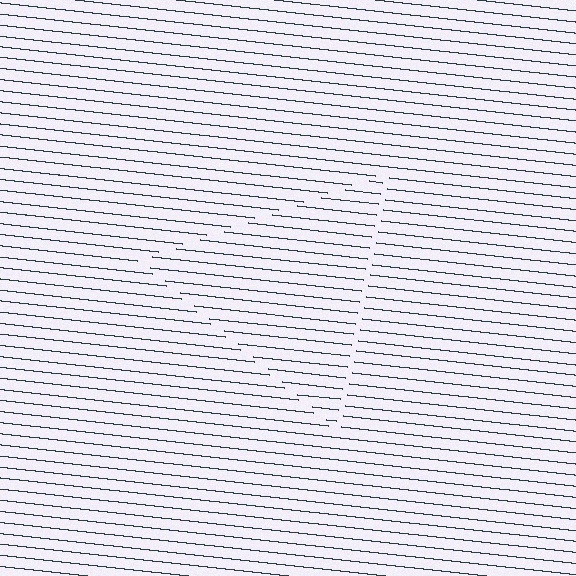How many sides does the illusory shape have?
3 sides — the line-ends trace a triangle.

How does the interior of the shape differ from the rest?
The interior of the shape contains the same grating, shifted by half a period — the contour is defined by the phase discontinuity where line-ends from the inner and outer gratings abut.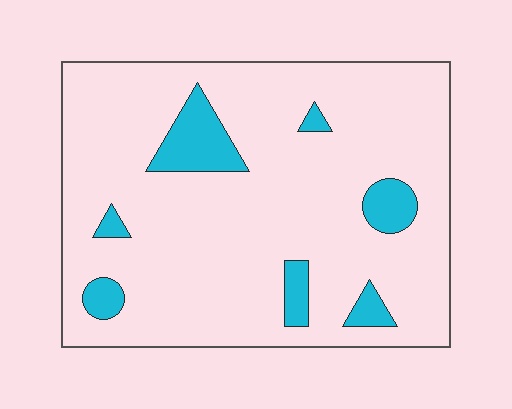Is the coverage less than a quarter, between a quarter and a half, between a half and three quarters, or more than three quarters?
Less than a quarter.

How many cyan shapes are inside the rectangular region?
7.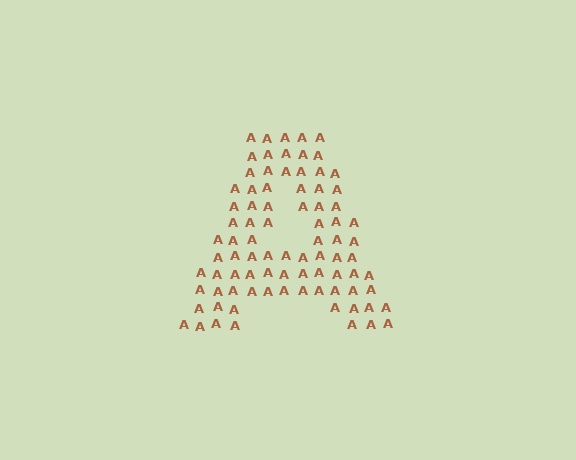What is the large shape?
The large shape is the letter A.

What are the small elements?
The small elements are letter A's.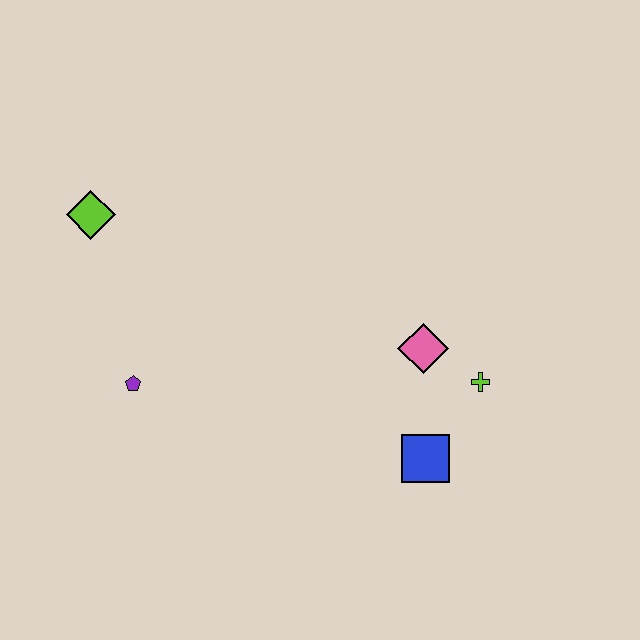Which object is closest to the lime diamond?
The purple pentagon is closest to the lime diamond.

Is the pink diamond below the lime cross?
No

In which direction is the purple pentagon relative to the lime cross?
The purple pentagon is to the left of the lime cross.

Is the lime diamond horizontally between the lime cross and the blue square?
No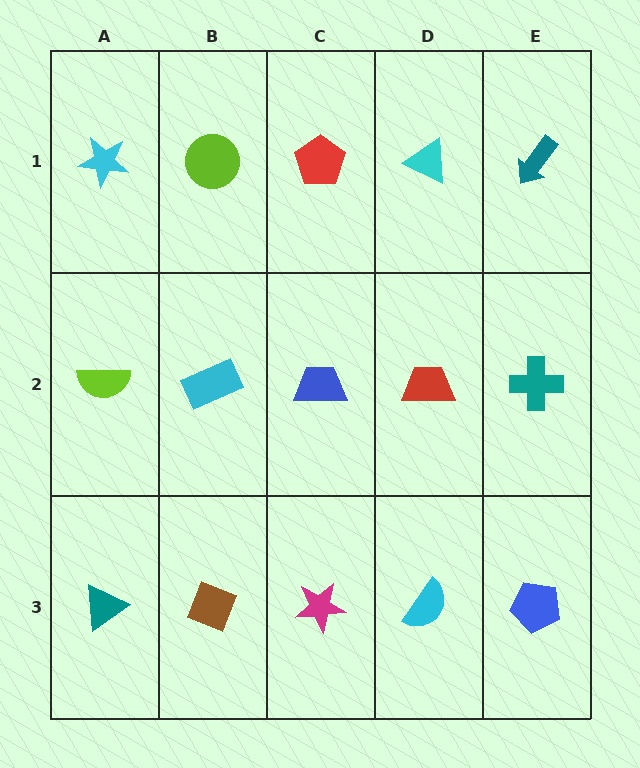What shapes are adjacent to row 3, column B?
A cyan rectangle (row 2, column B), a teal triangle (row 3, column A), a magenta star (row 3, column C).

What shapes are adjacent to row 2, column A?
A cyan star (row 1, column A), a teal triangle (row 3, column A), a cyan rectangle (row 2, column B).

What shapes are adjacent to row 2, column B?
A lime circle (row 1, column B), a brown diamond (row 3, column B), a lime semicircle (row 2, column A), a blue trapezoid (row 2, column C).